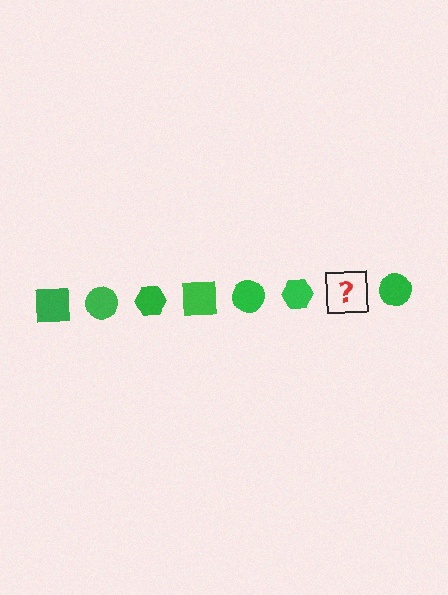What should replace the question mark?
The question mark should be replaced with a green square.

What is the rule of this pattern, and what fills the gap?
The rule is that the pattern cycles through square, circle, hexagon shapes in green. The gap should be filled with a green square.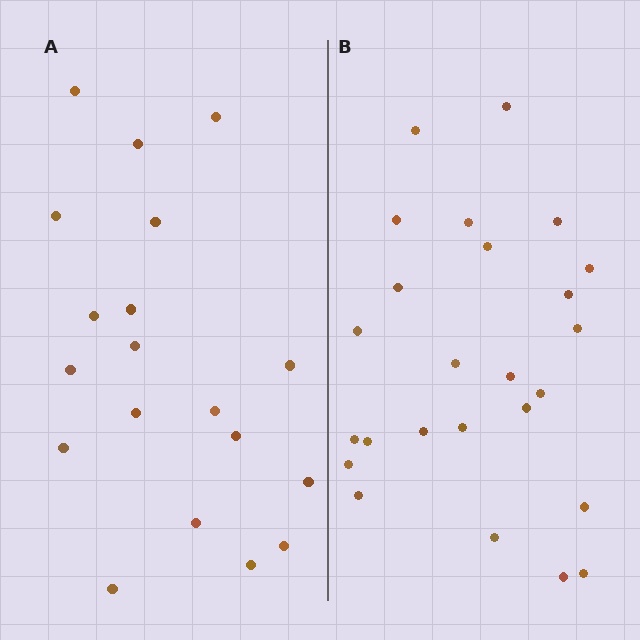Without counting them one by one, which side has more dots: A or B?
Region B (the right region) has more dots.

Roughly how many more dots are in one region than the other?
Region B has about 6 more dots than region A.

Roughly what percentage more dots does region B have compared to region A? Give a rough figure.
About 30% more.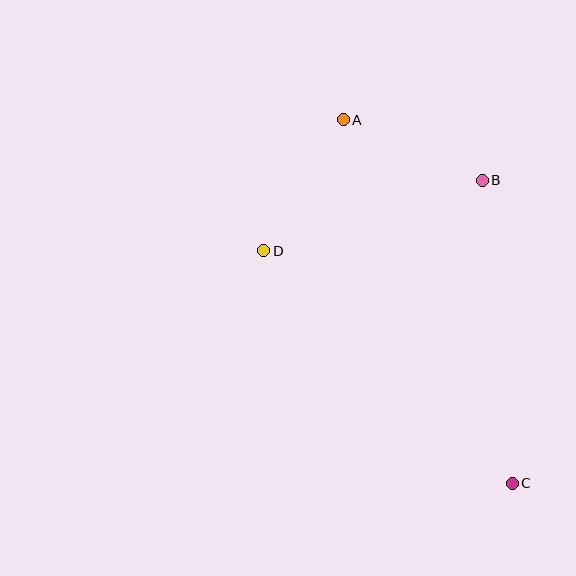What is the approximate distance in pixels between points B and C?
The distance between B and C is approximately 304 pixels.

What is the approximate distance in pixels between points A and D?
The distance between A and D is approximately 153 pixels.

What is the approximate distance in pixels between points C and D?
The distance between C and D is approximately 340 pixels.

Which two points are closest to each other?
Points A and B are closest to each other.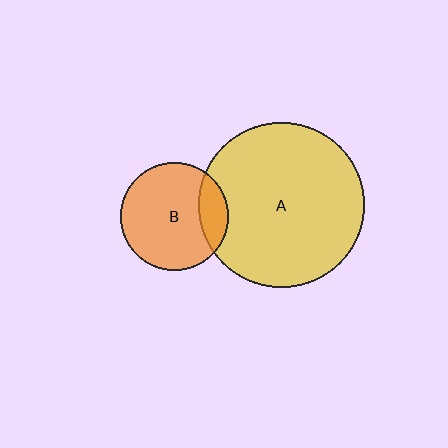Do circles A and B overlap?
Yes.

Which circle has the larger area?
Circle A (yellow).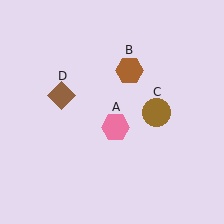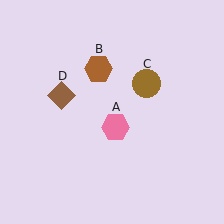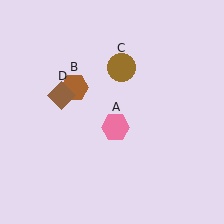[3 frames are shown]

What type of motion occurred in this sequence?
The brown hexagon (object B), brown circle (object C) rotated counterclockwise around the center of the scene.